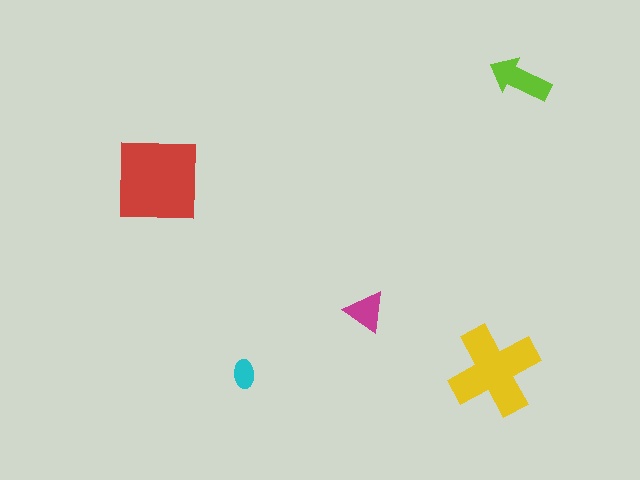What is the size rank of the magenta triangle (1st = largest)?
4th.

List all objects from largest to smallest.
The red square, the yellow cross, the lime arrow, the magenta triangle, the cyan ellipse.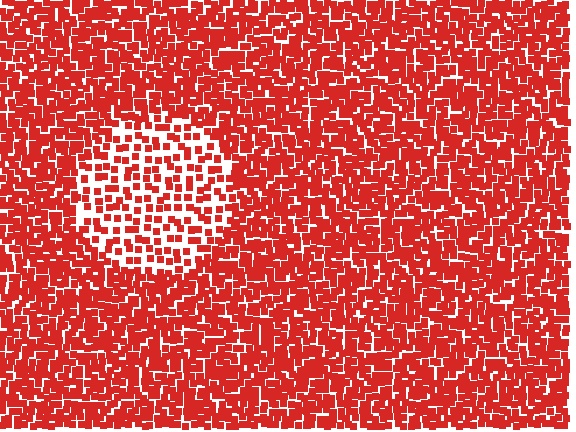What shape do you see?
I see a circle.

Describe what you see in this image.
The image contains small red elements arranged at two different densities. A circle-shaped region is visible where the elements are less densely packed than the surrounding area.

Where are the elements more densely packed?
The elements are more densely packed outside the circle boundary.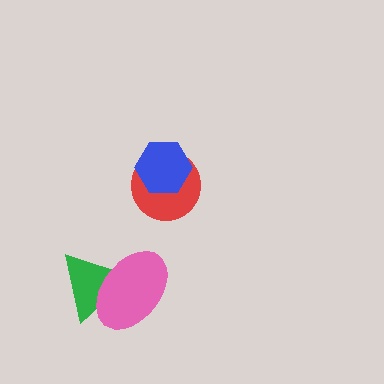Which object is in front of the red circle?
The blue hexagon is in front of the red circle.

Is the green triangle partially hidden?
Yes, it is partially covered by another shape.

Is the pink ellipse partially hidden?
No, no other shape covers it.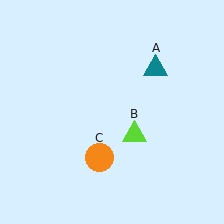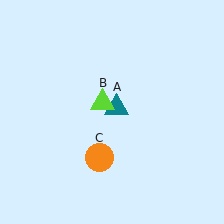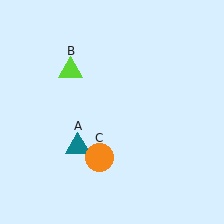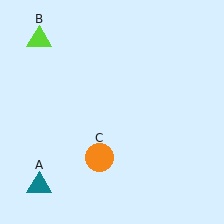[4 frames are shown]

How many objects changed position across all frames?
2 objects changed position: teal triangle (object A), lime triangle (object B).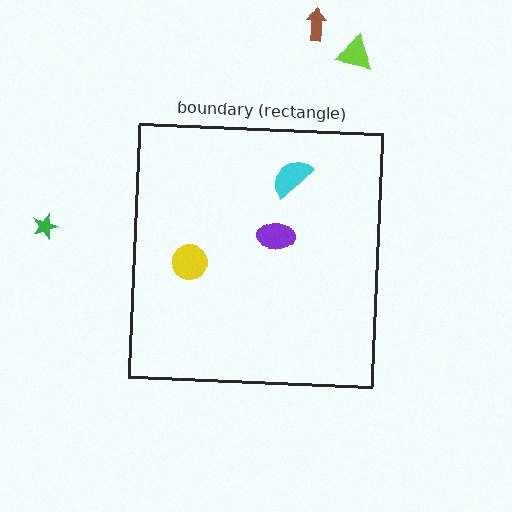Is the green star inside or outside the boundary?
Outside.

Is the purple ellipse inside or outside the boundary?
Inside.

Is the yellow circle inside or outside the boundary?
Inside.